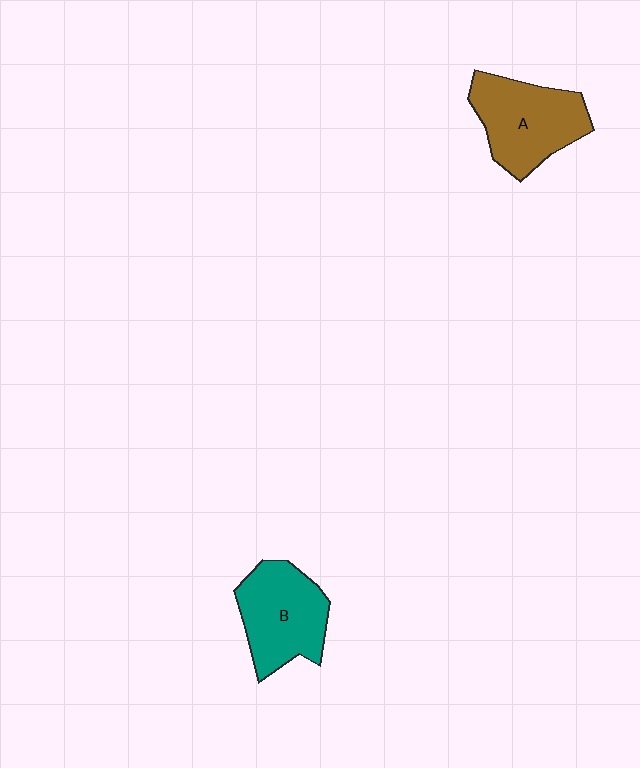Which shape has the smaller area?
Shape B (teal).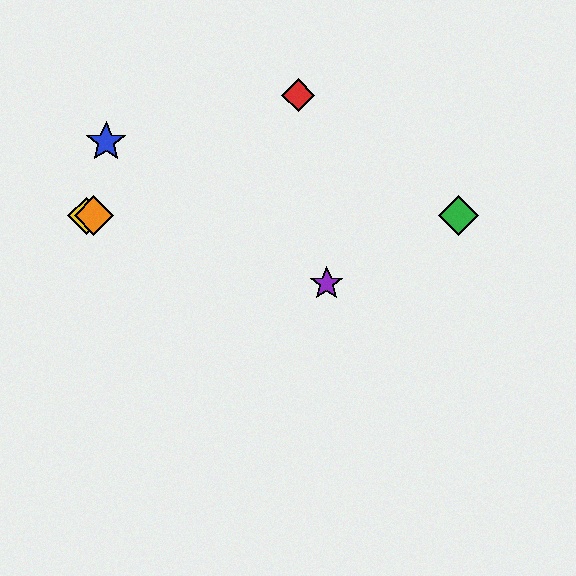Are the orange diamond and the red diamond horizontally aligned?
No, the orange diamond is at y≈216 and the red diamond is at y≈95.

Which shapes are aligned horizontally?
The green diamond, the yellow diamond, the orange diamond are aligned horizontally.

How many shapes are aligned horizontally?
3 shapes (the green diamond, the yellow diamond, the orange diamond) are aligned horizontally.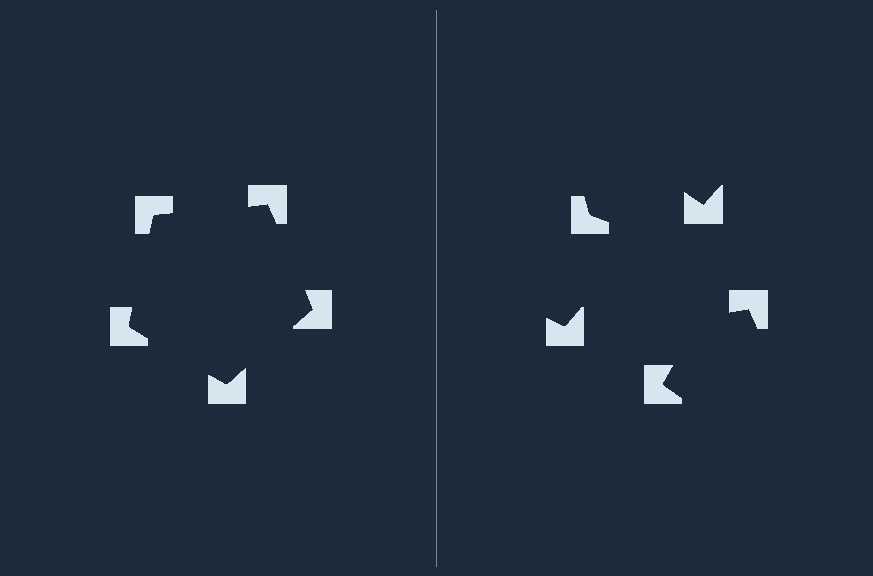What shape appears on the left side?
An illusory pentagon.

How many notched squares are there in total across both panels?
10 — 5 on each side.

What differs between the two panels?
The notched squares are positioned identically on both sides; only the wedge orientations differ. On the left they align to a pentagon; on the right they are misaligned.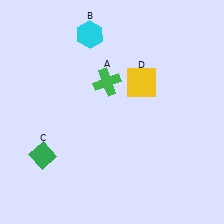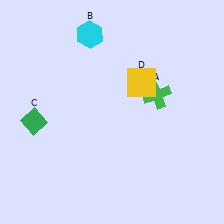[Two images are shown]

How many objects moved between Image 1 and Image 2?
2 objects moved between the two images.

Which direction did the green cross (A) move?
The green cross (A) moved right.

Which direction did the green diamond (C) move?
The green diamond (C) moved up.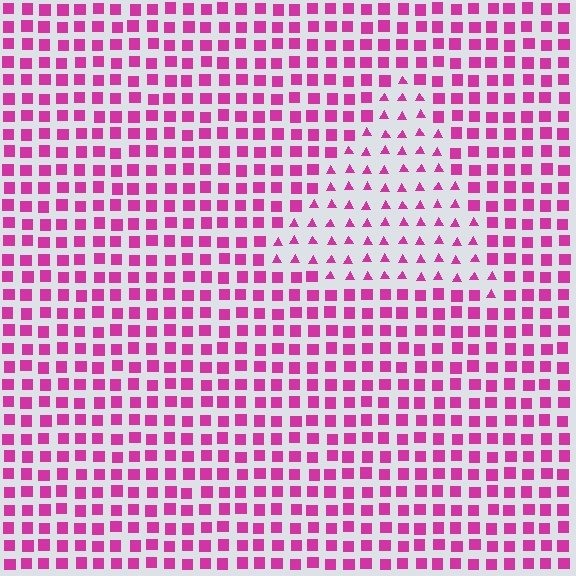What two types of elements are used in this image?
The image uses triangles inside the triangle region and squares outside it.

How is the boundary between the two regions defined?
The boundary is defined by a change in element shape: triangles inside vs. squares outside. All elements share the same color and spacing.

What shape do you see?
I see a triangle.